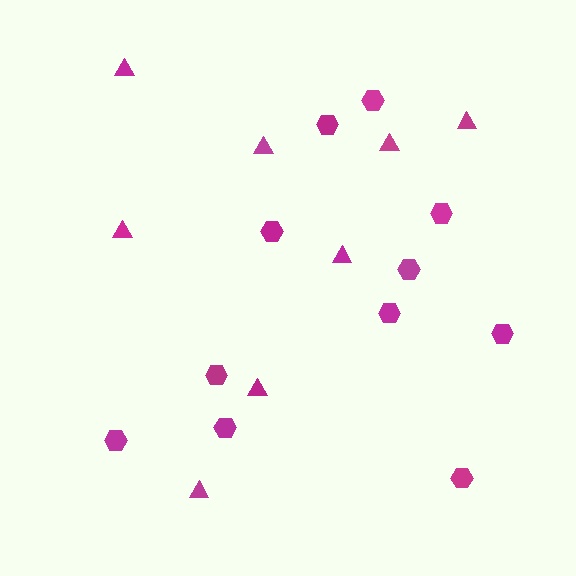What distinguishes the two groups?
There are 2 groups: one group of triangles (8) and one group of hexagons (11).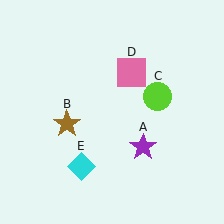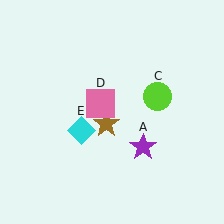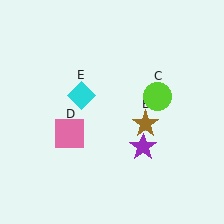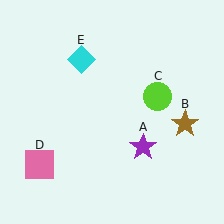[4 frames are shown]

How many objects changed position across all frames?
3 objects changed position: brown star (object B), pink square (object D), cyan diamond (object E).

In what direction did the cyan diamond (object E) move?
The cyan diamond (object E) moved up.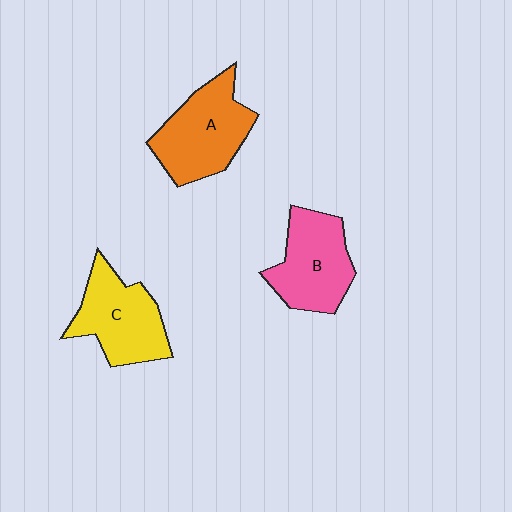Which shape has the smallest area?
Shape B (pink).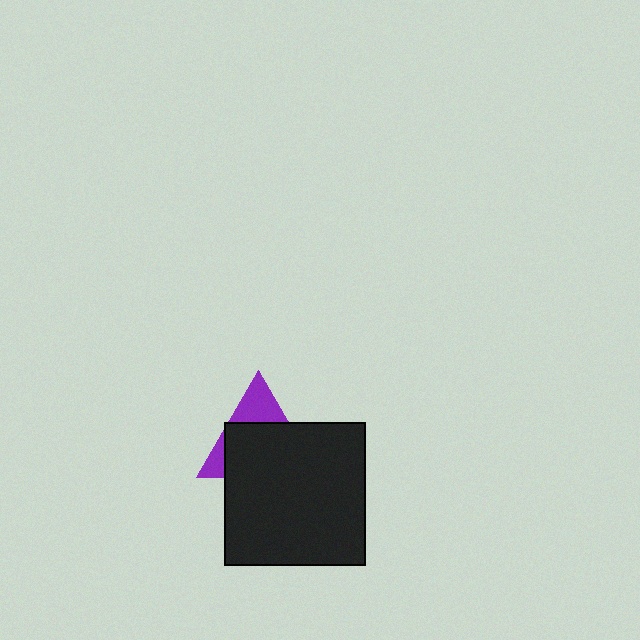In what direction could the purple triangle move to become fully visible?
The purple triangle could move up. That would shift it out from behind the black rectangle entirely.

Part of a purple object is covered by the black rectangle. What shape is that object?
It is a triangle.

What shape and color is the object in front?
The object in front is a black rectangle.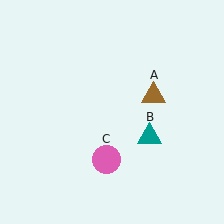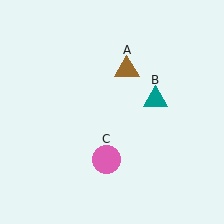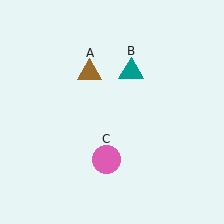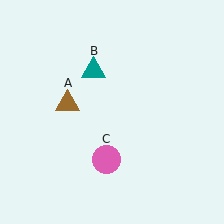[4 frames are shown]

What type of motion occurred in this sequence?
The brown triangle (object A), teal triangle (object B) rotated counterclockwise around the center of the scene.